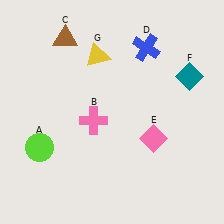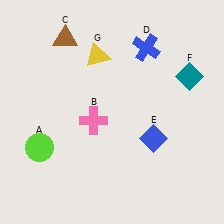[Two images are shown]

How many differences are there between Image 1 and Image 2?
There is 1 difference between the two images.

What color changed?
The diamond (E) changed from pink in Image 1 to blue in Image 2.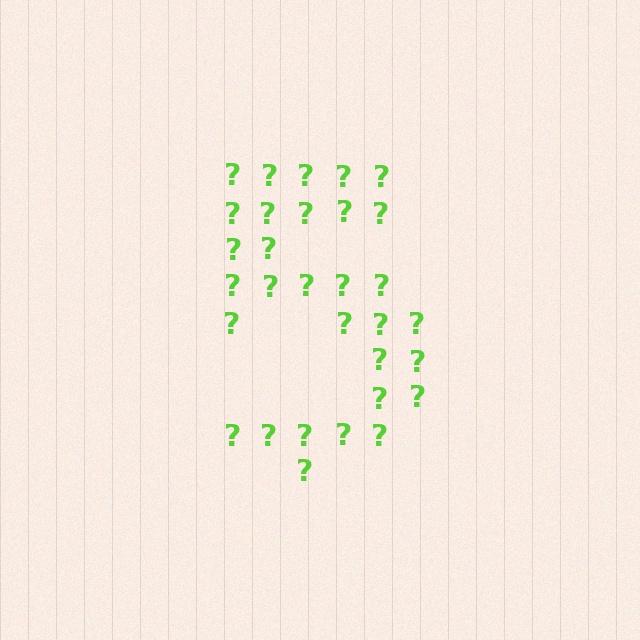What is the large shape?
The large shape is the digit 5.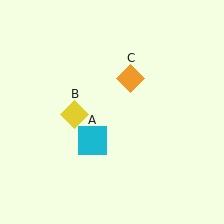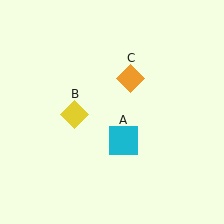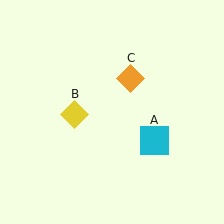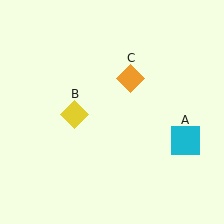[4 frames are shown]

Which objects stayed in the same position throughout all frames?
Yellow diamond (object B) and orange diamond (object C) remained stationary.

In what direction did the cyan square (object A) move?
The cyan square (object A) moved right.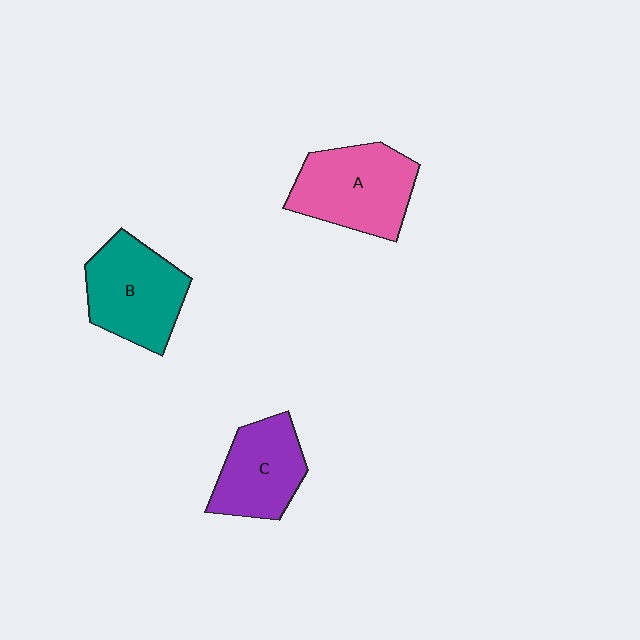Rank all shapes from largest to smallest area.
From largest to smallest: A (pink), B (teal), C (purple).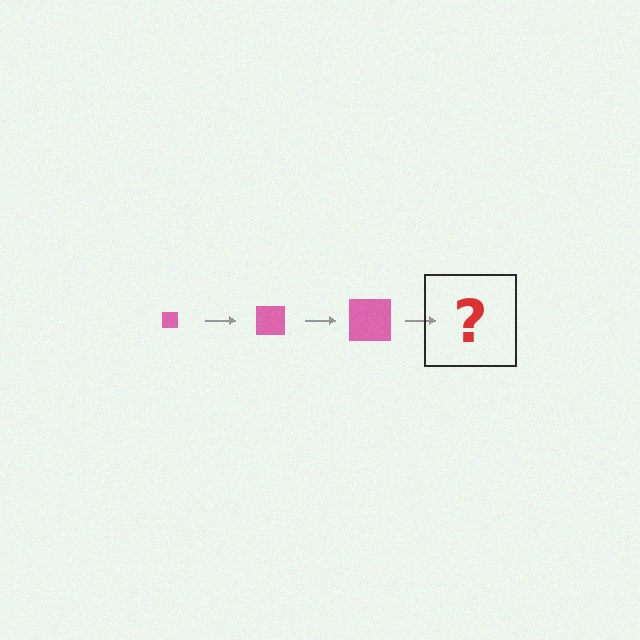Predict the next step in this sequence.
The next step is a pink square, larger than the previous one.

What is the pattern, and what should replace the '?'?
The pattern is that the square gets progressively larger each step. The '?' should be a pink square, larger than the previous one.